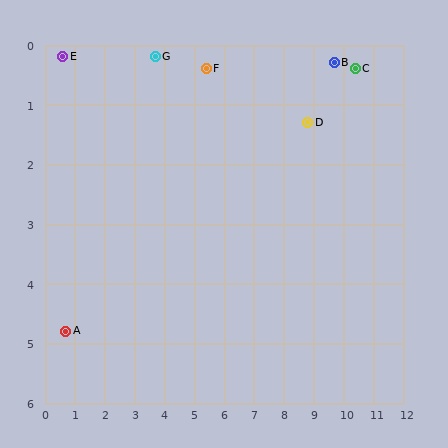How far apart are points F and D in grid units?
Points F and D are about 3.5 grid units apart.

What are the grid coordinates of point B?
Point B is at approximately (9.7, 0.3).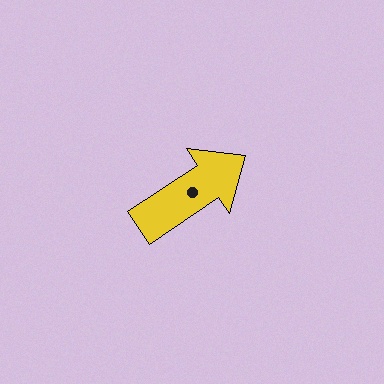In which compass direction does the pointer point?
Northeast.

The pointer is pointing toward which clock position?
Roughly 2 o'clock.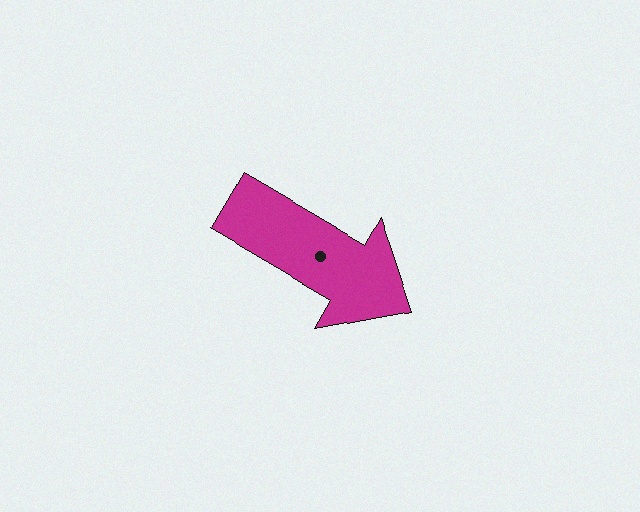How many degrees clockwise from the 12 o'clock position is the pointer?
Approximately 120 degrees.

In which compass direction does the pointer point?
Southeast.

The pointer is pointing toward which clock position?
Roughly 4 o'clock.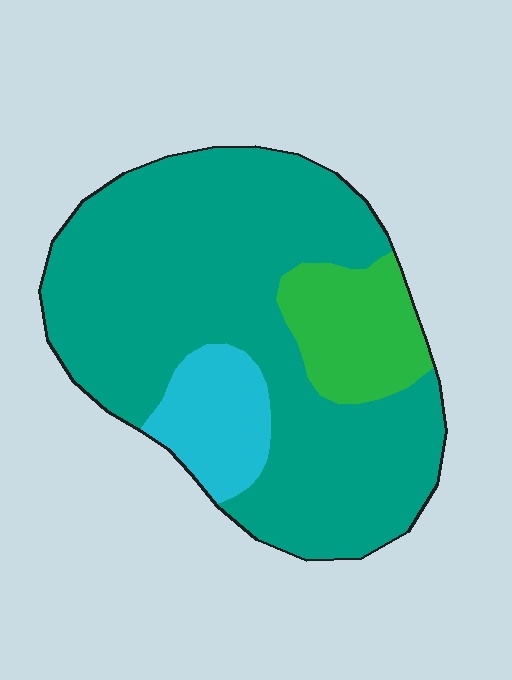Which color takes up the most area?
Teal, at roughly 75%.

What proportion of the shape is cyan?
Cyan takes up about one eighth (1/8) of the shape.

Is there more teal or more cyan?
Teal.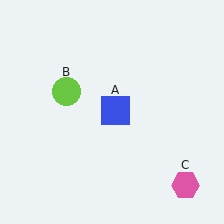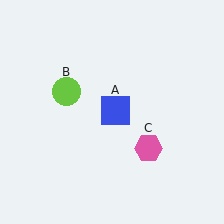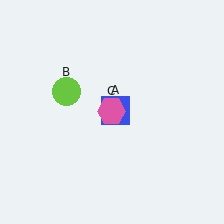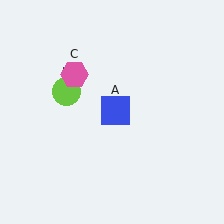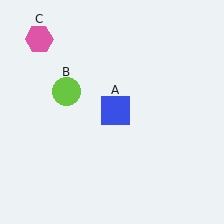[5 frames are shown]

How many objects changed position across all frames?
1 object changed position: pink hexagon (object C).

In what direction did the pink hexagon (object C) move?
The pink hexagon (object C) moved up and to the left.